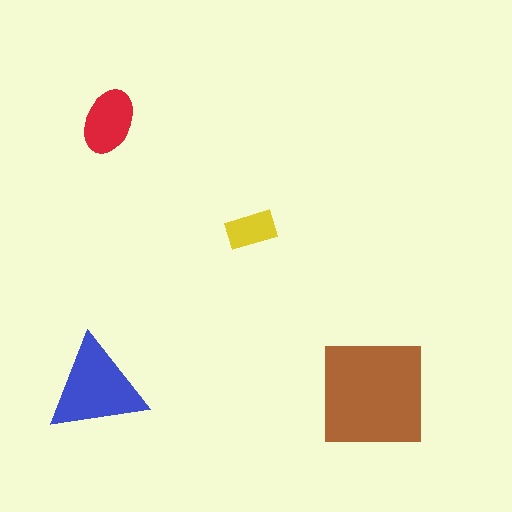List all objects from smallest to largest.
The yellow rectangle, the red ellipse, the blue triangle, the brown square.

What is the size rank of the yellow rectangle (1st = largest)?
4th.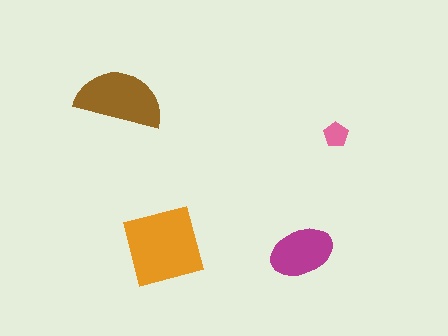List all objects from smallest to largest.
The pink pentagon, the magenta ellipse, the brown semicircle, the orange square.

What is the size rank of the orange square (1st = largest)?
1st.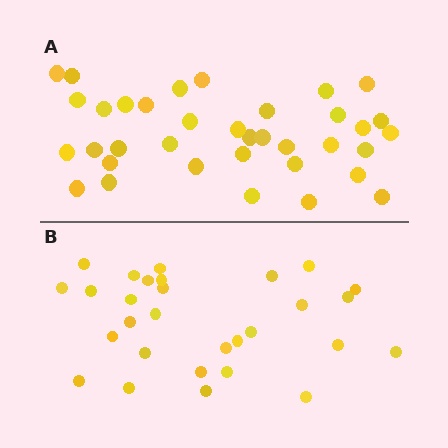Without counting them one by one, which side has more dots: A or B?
Region A (the top region) has more dots.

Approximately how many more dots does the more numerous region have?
Region A has roughly 8 or so more dots than region B.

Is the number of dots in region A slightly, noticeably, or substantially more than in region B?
Region A has only slightly more — the two regions are fairly close. The ratio is roughly 1.2 to 1.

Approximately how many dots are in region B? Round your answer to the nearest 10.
About 30 dots. (The exact count is 29, which rounds to 30.)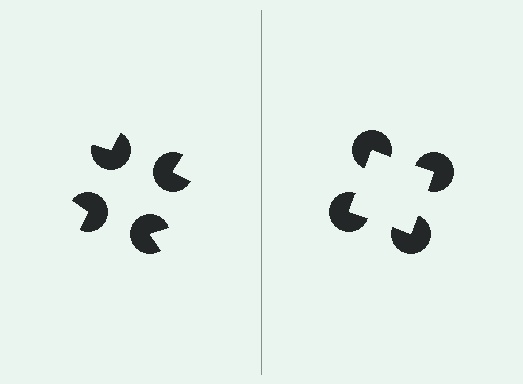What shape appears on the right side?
An illusory square.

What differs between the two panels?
The pac-man discs are positioned identically on both sides; only the wedge orientations differ. On the right they align to a square; on the left they are misaligned.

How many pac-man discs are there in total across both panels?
8 — 4 on each side.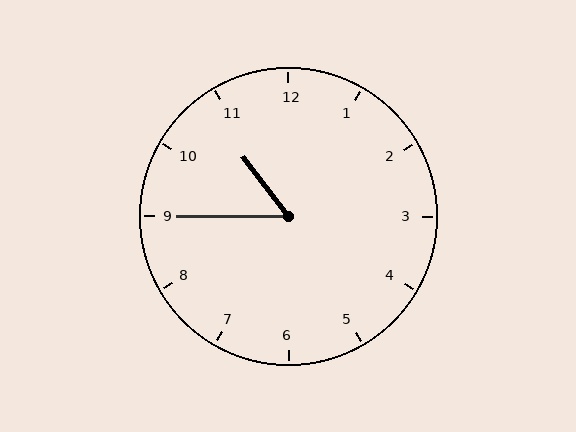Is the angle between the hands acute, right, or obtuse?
It is acute.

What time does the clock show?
10:45.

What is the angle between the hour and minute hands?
Approximately 52 degrees.